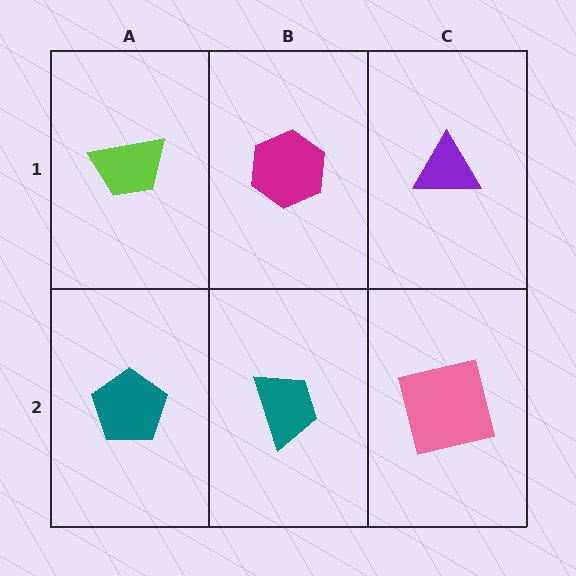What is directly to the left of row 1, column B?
A lime trapezoid.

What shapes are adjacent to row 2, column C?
A purple triangle (row 1, column C), a teal trapezoid (row 2, column B).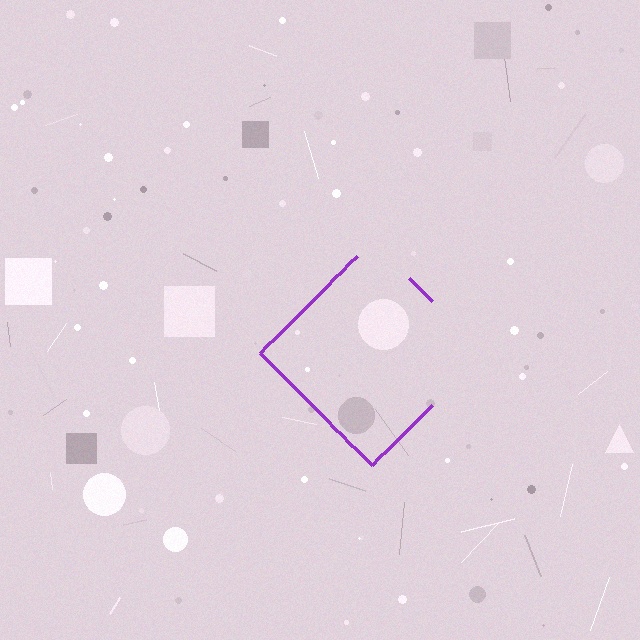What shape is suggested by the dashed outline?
The dashed outline suggests a diamond.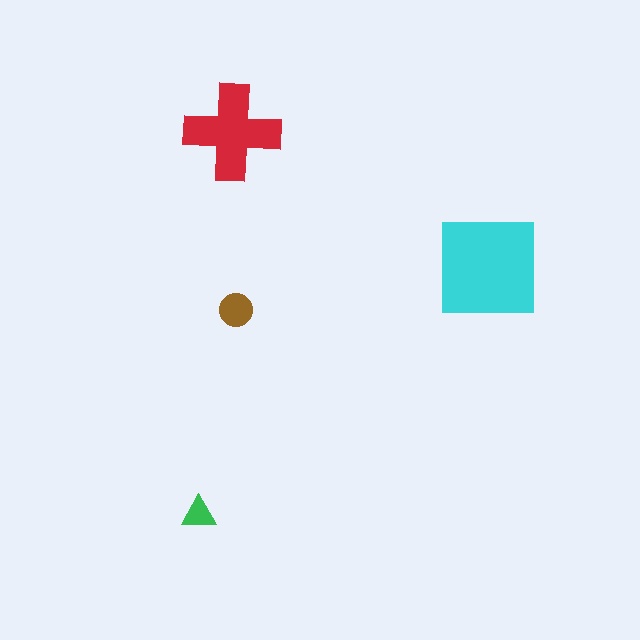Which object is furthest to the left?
The green triangle is leftmost.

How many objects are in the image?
There are 4 objects in the image.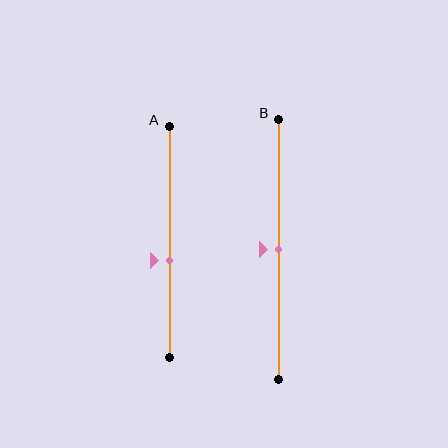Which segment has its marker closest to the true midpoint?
Segment B has its marker closest to the true midpoint.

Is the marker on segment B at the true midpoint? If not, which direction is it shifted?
Yes, the marker on segment B is at the true midpoint.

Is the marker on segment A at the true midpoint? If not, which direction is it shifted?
No, the marker on segment A is shifted downward by about 8% of the segment length.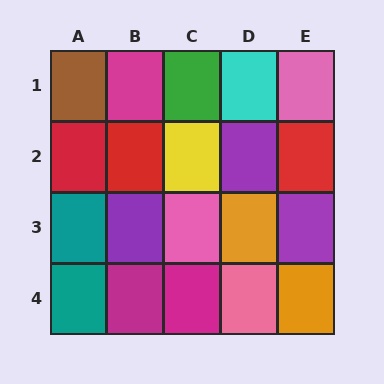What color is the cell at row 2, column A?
Red.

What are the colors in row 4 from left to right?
Teal, magenta, magenta, pink, orange.